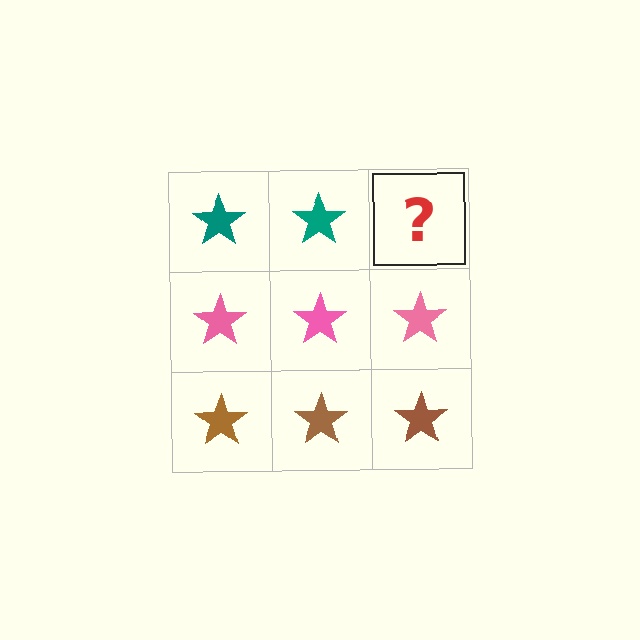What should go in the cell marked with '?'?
The missing cell should contain a teal star.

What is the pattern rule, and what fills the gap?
The rule is that each row has a consistent color. The gap should be filled with a teal star.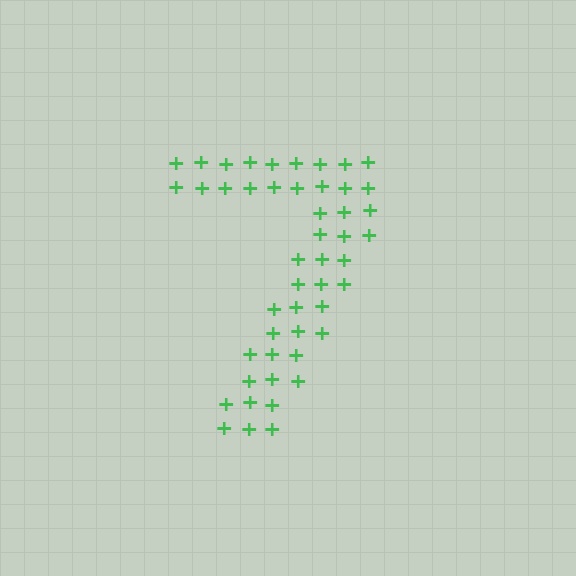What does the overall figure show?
The overall figure shows the digit 7.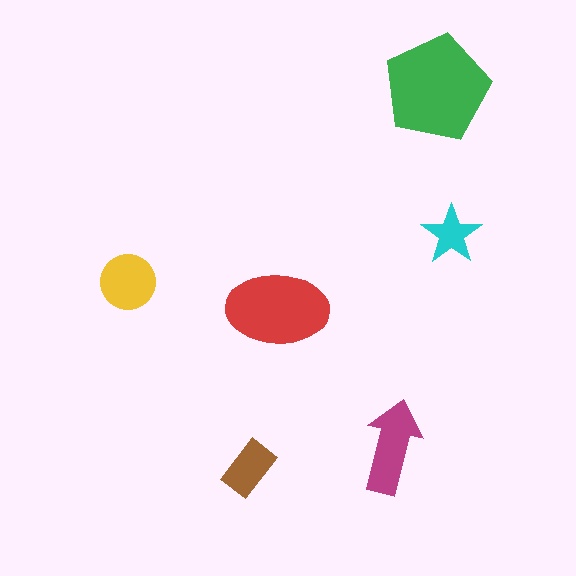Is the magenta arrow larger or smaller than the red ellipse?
Smaller.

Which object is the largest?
The green pentagon.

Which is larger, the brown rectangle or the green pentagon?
The green pentagon.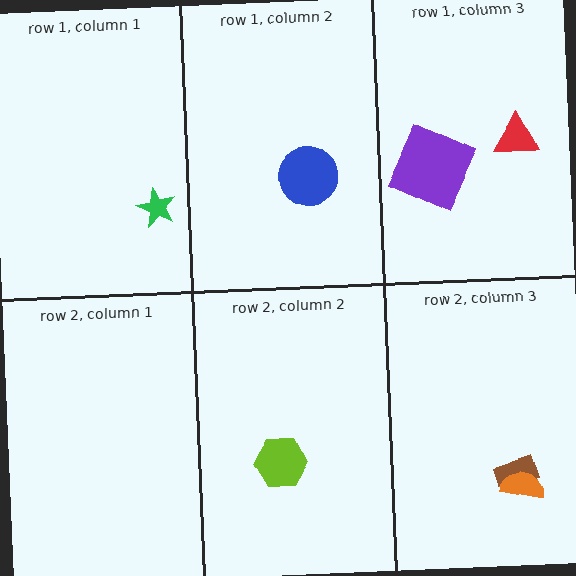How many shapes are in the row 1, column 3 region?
2.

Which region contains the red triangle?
The row 1, column 3 region.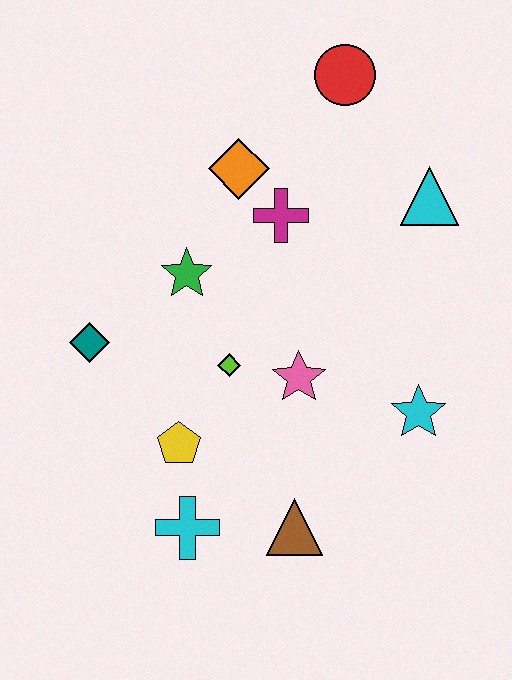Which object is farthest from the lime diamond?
The red circle is farthest from the lime diamond.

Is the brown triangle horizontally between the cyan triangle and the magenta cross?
Yes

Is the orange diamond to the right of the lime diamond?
Yes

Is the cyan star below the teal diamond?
Yes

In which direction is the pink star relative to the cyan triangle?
The pink star is below the cyan triangle.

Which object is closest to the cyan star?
The pink star is closest to the cyan star.